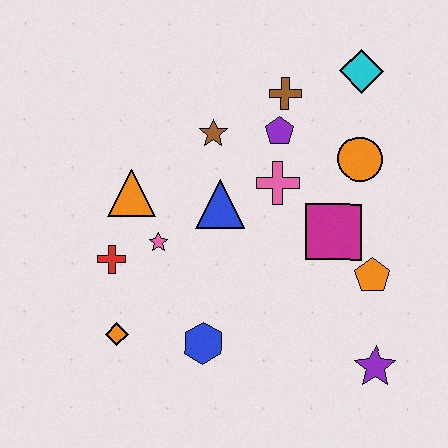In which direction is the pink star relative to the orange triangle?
The pink star is below the orange triangle.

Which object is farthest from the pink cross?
The orange diamond is farthest from the pink cross.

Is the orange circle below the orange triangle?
No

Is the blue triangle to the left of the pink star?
No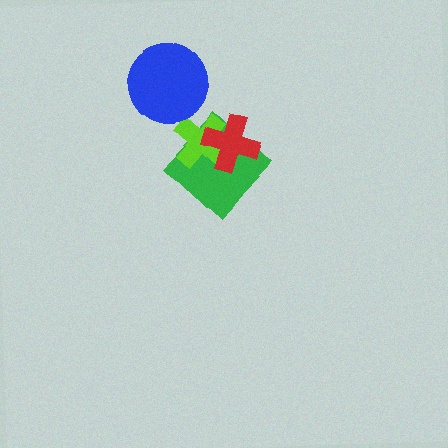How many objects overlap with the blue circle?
0 objects overlap with the blue circle.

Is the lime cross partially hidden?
Yes, it is partially covered by another shape.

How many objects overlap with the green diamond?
2 objects overlap with the green diamond.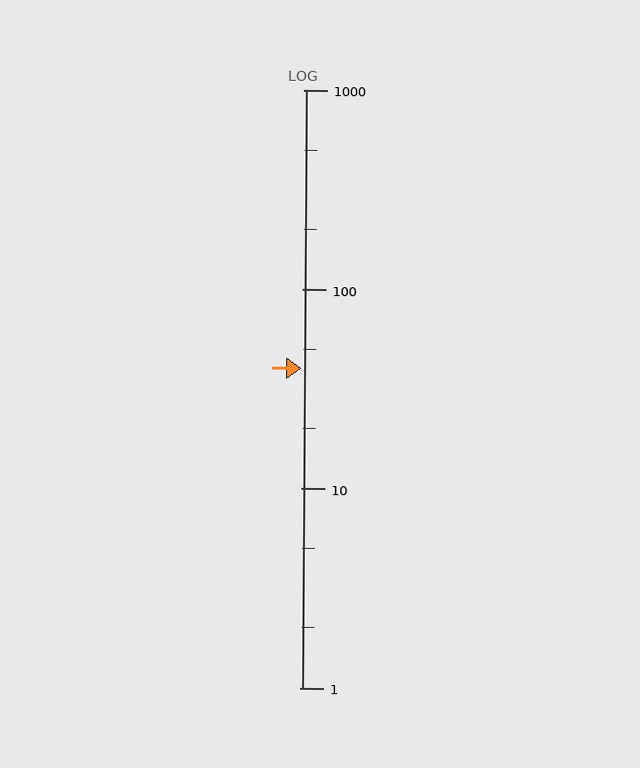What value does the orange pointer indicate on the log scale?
The pointer indicates approximately 40.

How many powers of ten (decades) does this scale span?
The scale spans 3 decades, from 1 to 1000.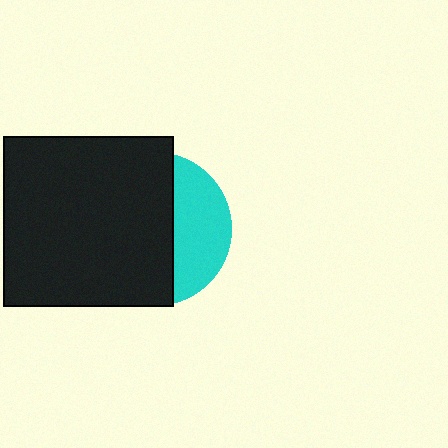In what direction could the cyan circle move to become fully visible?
The cyan circle could move right. That would shift it out from behind the black rectangle entirely.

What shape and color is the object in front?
The object in front is a black rectangle.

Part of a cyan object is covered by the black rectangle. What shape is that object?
It is a circle.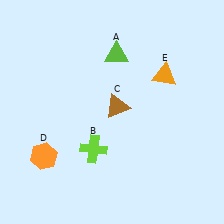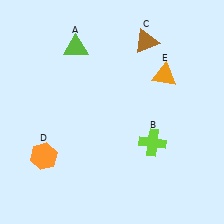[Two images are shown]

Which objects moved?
The objects that moved are: the lime triangle (A), the lime cross (B), the brown triangle (C).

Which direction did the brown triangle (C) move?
The brown triangle (C) moved up.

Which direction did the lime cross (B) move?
The lime cross (B) moved right.